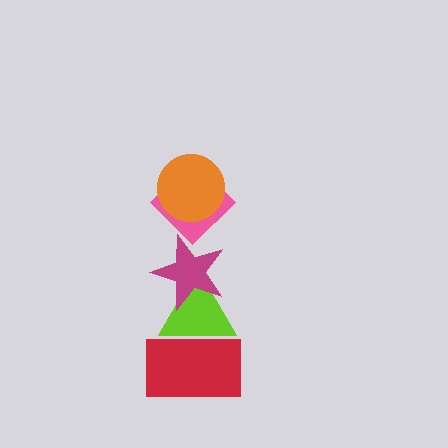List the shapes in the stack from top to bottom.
From top to bottom: the orange circle, the pink diamond, the magenta star, the lime triangle, the red rectangle.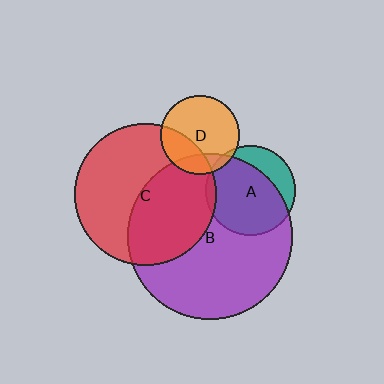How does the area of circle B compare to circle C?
Approximately 1.4 times.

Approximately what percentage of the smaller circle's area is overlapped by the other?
Approximately 5%.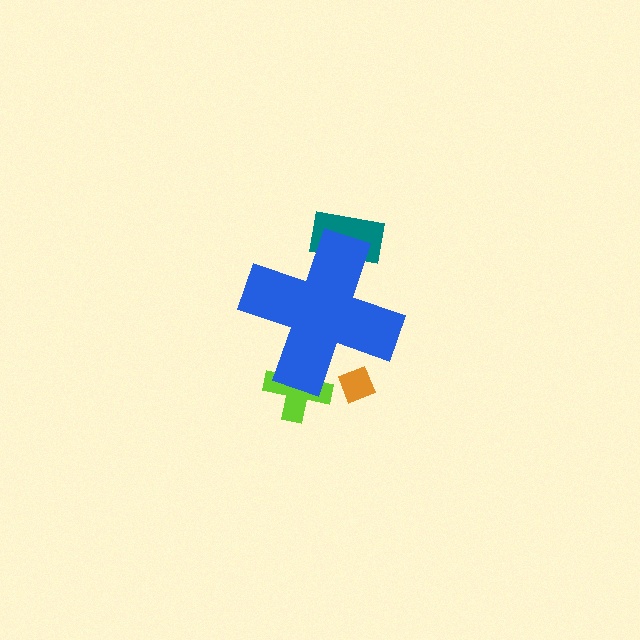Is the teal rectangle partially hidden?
Yes, the teal rectangle is partially hidden behind the blue cross.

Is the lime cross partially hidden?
Yes, the lime cross is partially hidden behind the blue cross.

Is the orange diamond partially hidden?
Yes, the orange diamond is partially hidden behind the blue cross.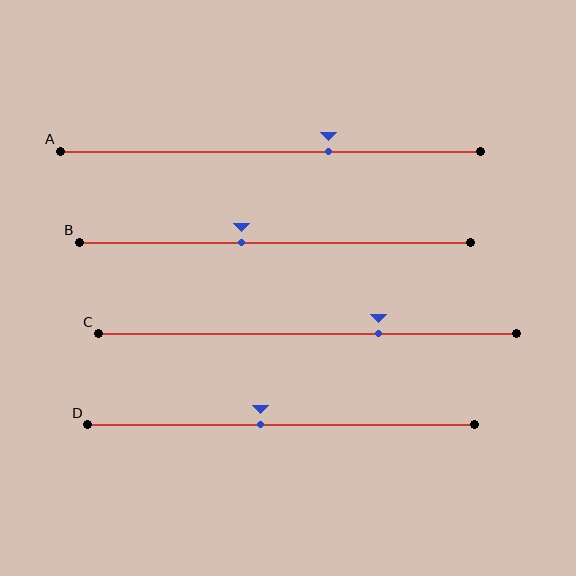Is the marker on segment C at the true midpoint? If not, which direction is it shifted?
No, the marker on segment C is shifted to the right by about 17% of the segment length.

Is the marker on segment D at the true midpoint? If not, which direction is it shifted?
No, the marker on segment D is shifted to the left by about 5% of the segment length.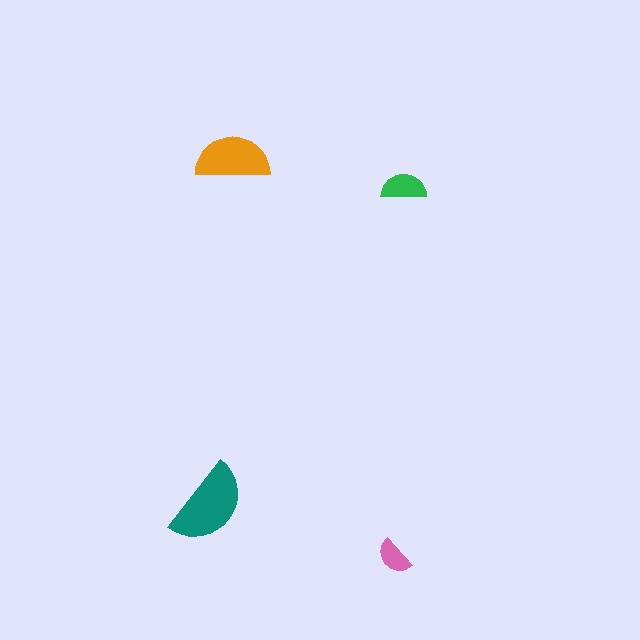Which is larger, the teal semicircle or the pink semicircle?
The teal one.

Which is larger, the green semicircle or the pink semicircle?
The green one.